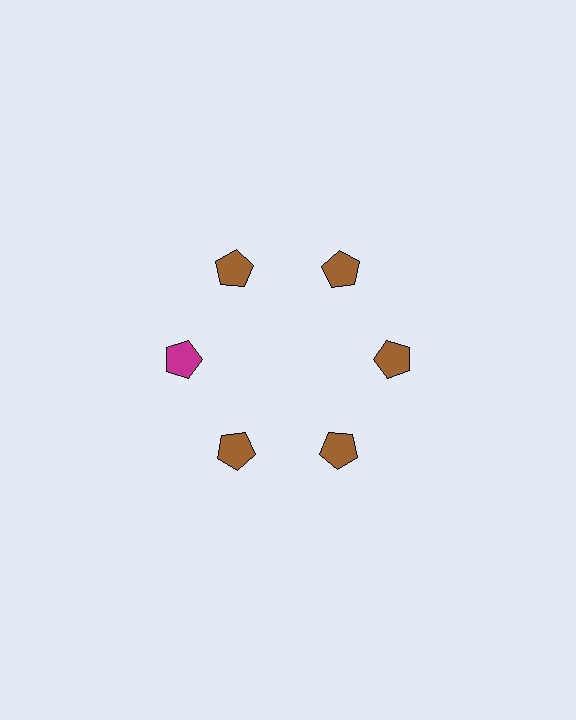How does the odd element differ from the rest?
It has a different color: magenta instead of brown.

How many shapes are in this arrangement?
There are 6 shapes arranged in a ring pattern.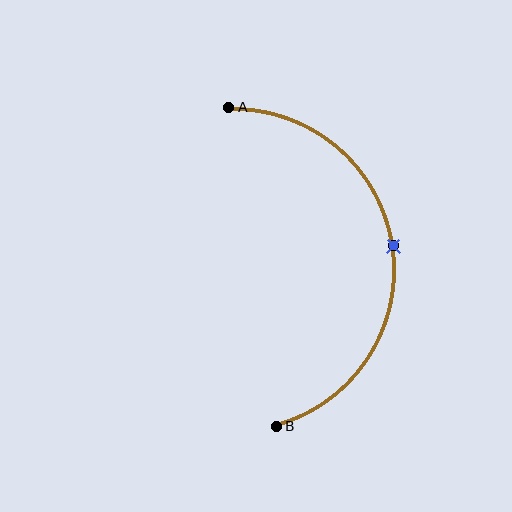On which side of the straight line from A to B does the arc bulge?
The arc bulges to the right of the straight line connecting A and B.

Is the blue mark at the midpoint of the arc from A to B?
Yes. The blue mark lies on the arc at equal arc-length from both A and B — it is the arc midpoint.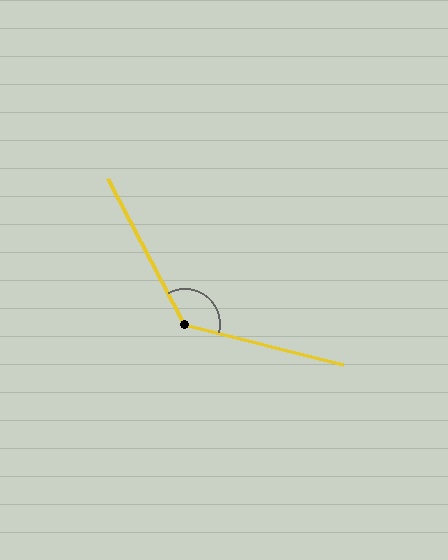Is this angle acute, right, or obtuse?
It is obtuse.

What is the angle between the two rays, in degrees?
Approximately 132 degrees.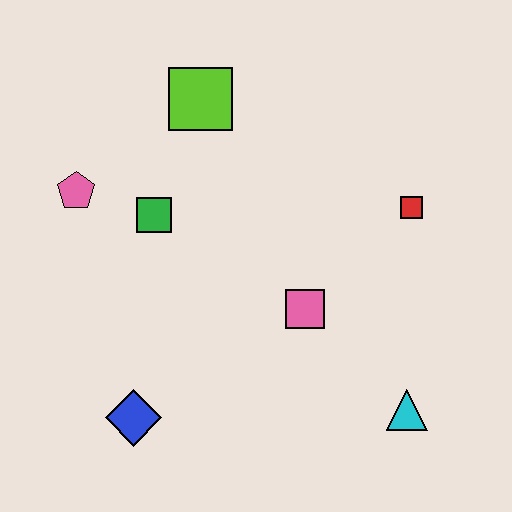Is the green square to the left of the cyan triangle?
Yes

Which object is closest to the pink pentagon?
The green square is closest to the pink pentagon.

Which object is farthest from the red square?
The blue diamond is farthest from the red square.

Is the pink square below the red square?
Yes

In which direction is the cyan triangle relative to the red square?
The cyan triangle is below the red square.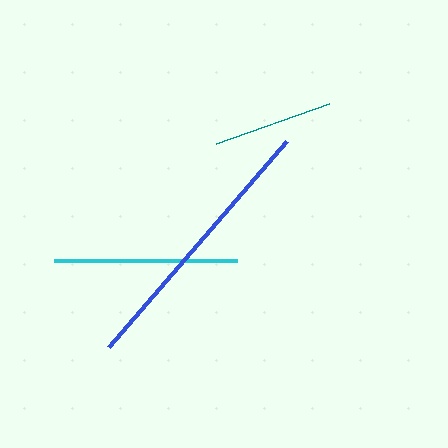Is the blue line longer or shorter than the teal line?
The blue line is longer than the teal line.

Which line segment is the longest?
The blue line is the longest at approximately 272 pixels.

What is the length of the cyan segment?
The cyan segment is approximately 183 pixels long.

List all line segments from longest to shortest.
From longest to shortest: blue, cyan, teal.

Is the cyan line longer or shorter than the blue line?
The blue line is longer than the cyan line.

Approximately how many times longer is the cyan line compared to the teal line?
The cyan line is approximately 1.5 times the length of the teal line.